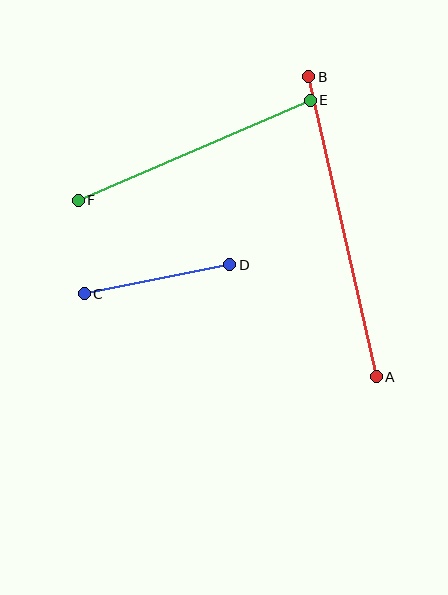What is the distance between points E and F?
The distance is approximately 252 pixels.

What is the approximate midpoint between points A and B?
The midpoint is at approximately (343, 227) pixels.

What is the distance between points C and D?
The distance is approximately 148 pixels.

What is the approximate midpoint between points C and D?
The midpoint is at approximately (157, 279) pixels.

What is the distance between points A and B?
The distance is approximately 308 pixels.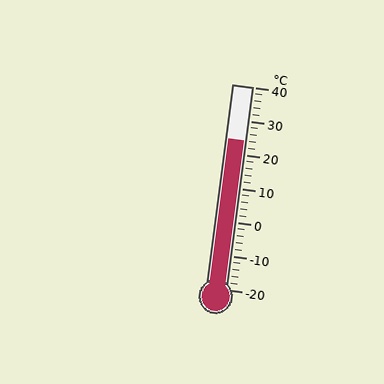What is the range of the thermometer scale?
The thermometer scale ranges from -20°C to 40°C.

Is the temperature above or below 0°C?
The temperature is above 0°C.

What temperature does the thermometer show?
The thermometer shows approximately 24°C.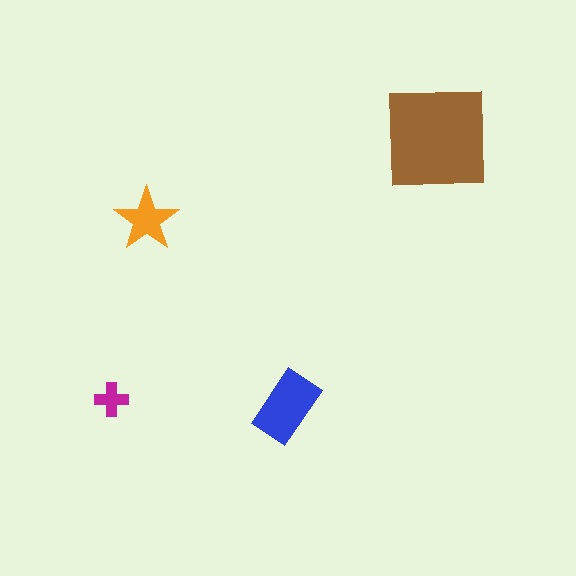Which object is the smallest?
The magenta cross.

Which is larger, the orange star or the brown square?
The brown square.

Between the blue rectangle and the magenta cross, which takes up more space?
The blue rectangle.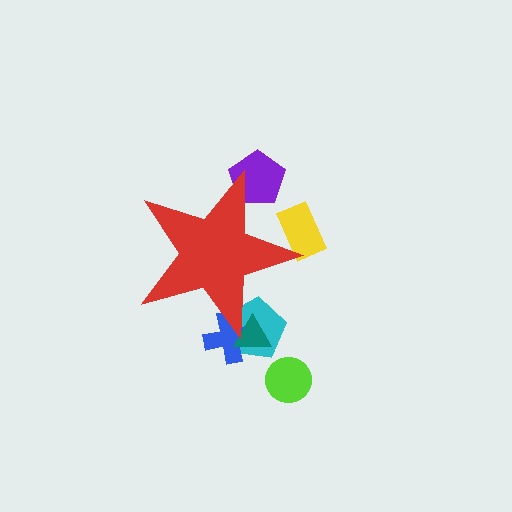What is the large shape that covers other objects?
A red star.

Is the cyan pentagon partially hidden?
Yes, the cyan pentagon is partially hidden behind the red star.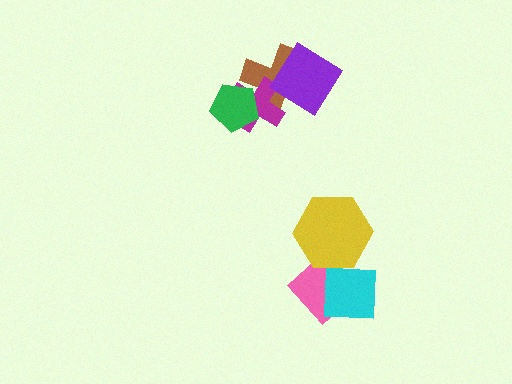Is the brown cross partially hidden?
Yes, it is partially covered by another shape.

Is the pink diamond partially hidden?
Yes, it is partially covered by another shape.